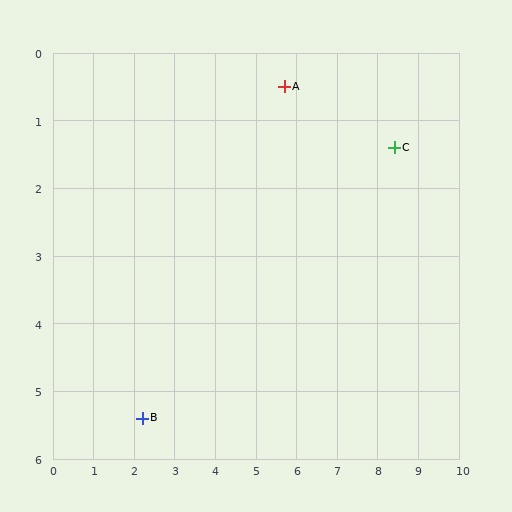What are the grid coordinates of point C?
Point C is at approximately (8.4, 1.4).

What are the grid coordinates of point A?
Point A is at approximately (5.7, 0.5).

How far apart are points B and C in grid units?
Points B and C are about 7.4 grid units apart.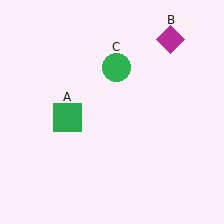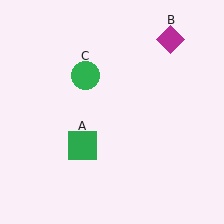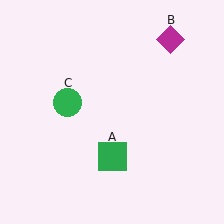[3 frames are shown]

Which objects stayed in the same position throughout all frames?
Magenta diamond (object B) remained stationary.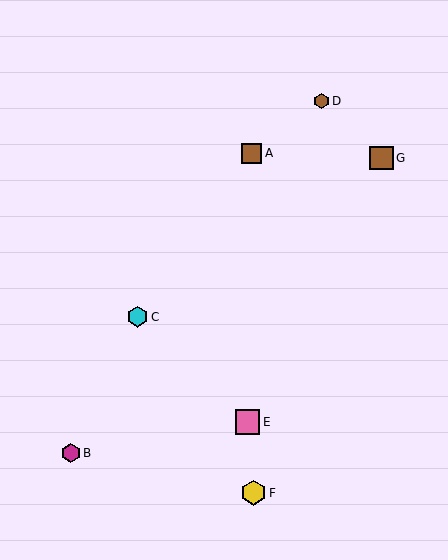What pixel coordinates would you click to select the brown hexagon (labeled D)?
Click at (322, 101) to select the brown hexagon D.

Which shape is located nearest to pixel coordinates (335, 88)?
The brown hexagon (labeled D) at (322, 101) is nearest to that location.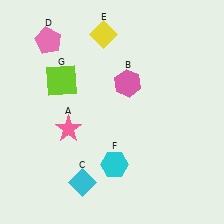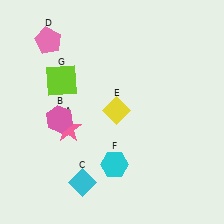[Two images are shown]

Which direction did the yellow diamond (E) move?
The yellow diamond (E) moved down.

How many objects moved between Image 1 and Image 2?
2 objects moved between the two images.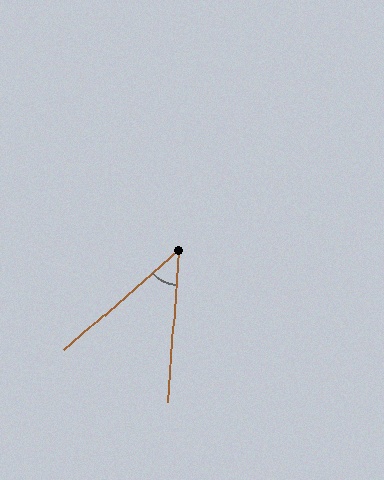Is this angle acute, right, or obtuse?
It is acute.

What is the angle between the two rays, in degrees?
Approximately 45 degrees.